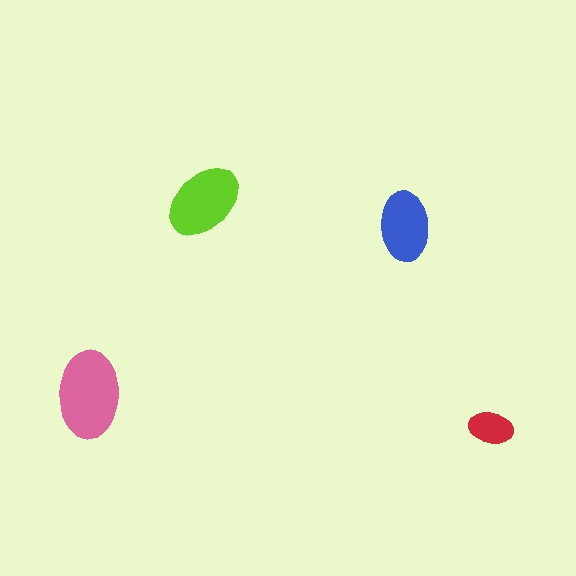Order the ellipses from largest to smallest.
the pink one, the lime one, the blue one, the red one.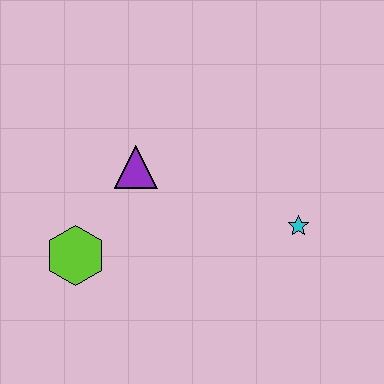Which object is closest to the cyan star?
The purple triangle is closest to the cyan star.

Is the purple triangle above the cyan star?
Yes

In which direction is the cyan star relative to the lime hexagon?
The cyan star is to the right of the lime hexagon.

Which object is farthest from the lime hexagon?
The cyan star is farthest from the lime hexagon.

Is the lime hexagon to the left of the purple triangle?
Yes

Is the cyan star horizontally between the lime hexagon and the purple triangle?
No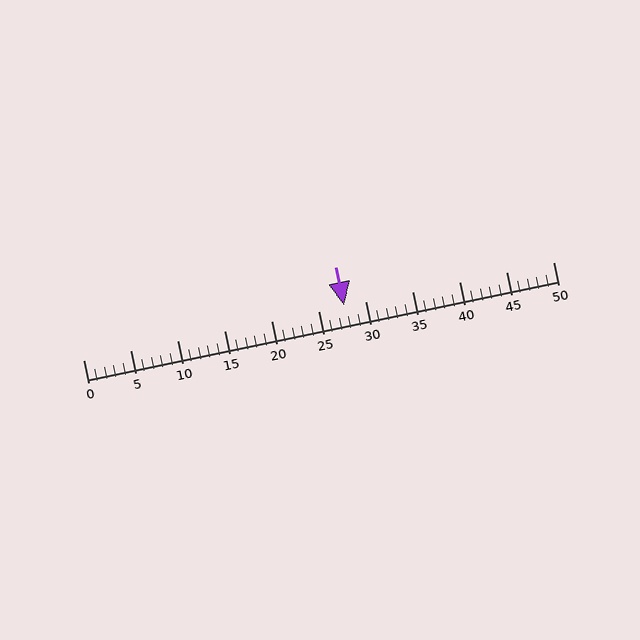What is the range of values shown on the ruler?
The ruler shows values from 0 to 50.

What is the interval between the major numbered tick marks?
The major tick marks are spaced 5 units apart.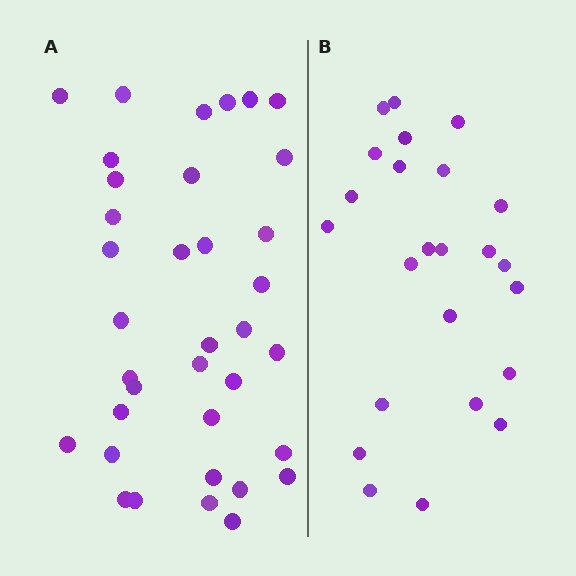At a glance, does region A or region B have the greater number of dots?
Region A (the left region) has more dots.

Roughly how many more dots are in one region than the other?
Region A has roughly 12 or so more dots than region B.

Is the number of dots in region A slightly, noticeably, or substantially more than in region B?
Region A has substantially more. The ratio is roughly 1.5 to 1.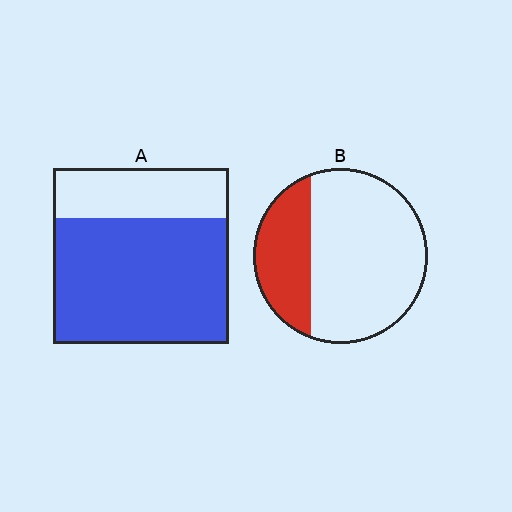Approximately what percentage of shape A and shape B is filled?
A is approximately 70% and B is approximately 30%.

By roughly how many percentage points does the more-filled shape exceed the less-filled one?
By roughly 45 percentage points (A over B).